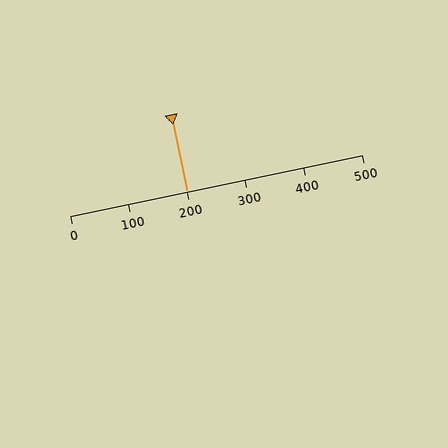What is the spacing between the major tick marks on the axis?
The major ticks are spaced 100 apart.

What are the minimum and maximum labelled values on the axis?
The axis runs from 0 to 500.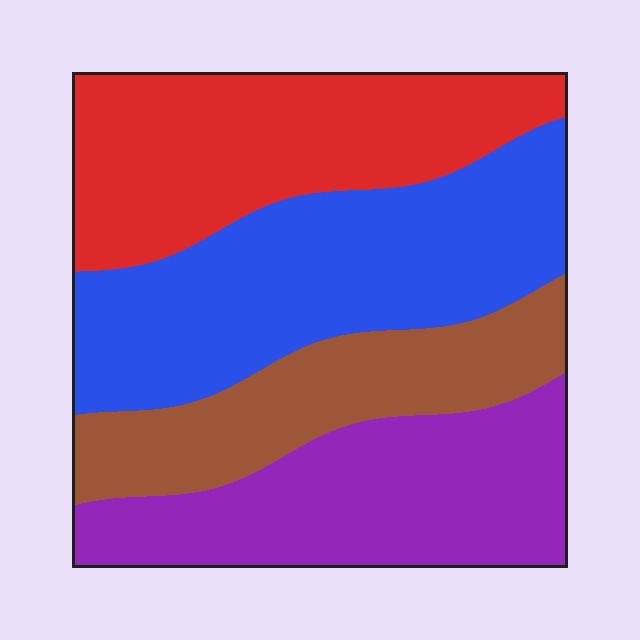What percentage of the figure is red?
Red takes up between a sixth and a third of the figure.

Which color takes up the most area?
Blue, at roughly 30%.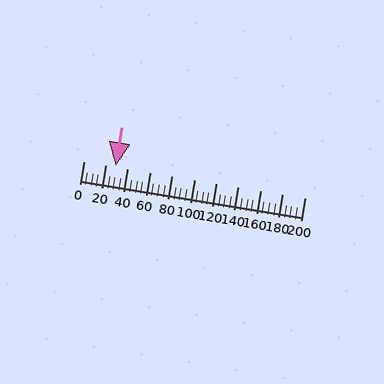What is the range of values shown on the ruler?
The ruler shows values from 0 to 200.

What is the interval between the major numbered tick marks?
The major tick marks are spaced 20 units apart.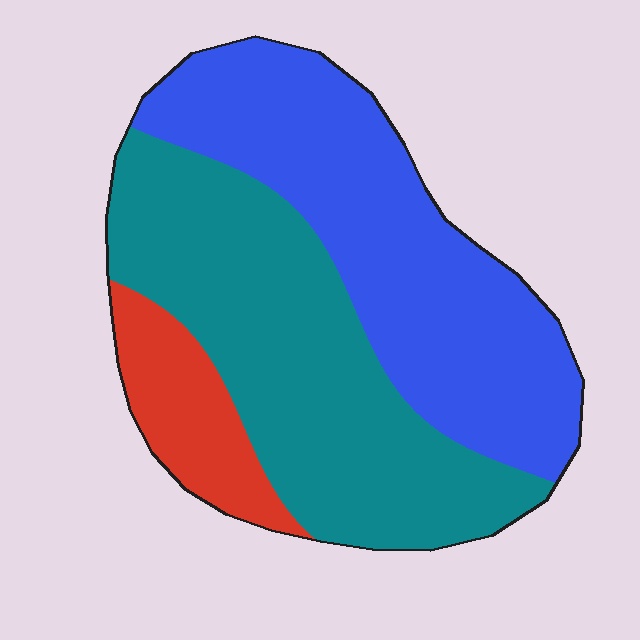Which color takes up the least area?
Red, at roughly 10%.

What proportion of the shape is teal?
Teal covers around 45% of the shape.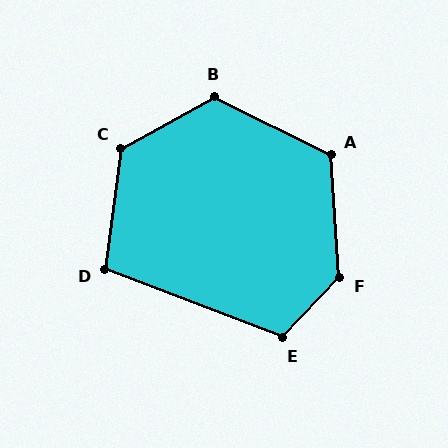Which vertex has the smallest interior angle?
D, at approximately 103 degrees.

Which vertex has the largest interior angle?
F, at approximately 132 degrees.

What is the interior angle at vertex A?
Approximately 121 degrees (obtuse).